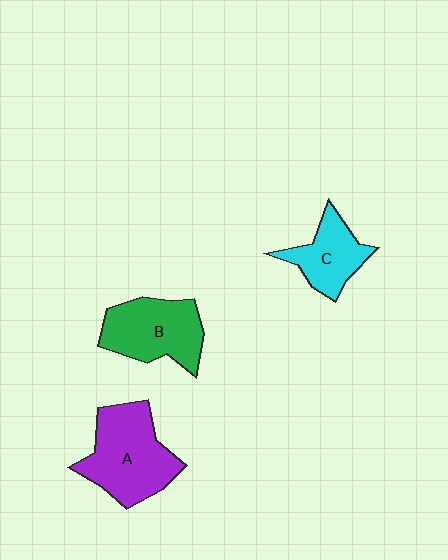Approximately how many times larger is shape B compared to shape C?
Approximately 1.4 times.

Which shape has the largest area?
Shape A (purple).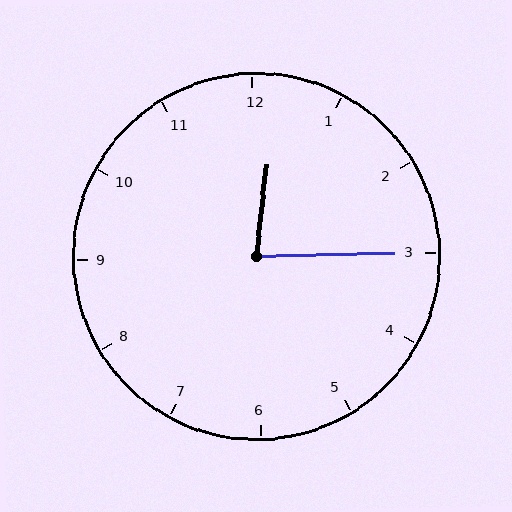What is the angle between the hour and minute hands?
Approximately 82 degrees.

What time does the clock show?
12:15.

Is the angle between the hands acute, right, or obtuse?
It is acute.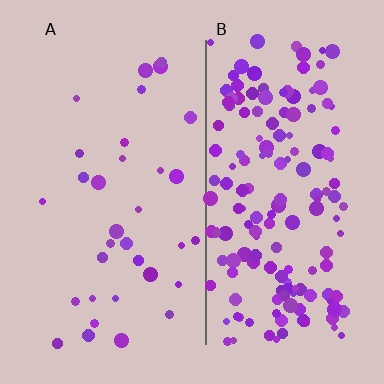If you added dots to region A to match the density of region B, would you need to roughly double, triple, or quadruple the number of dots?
Approximately quadruple.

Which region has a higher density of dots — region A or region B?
B (the right).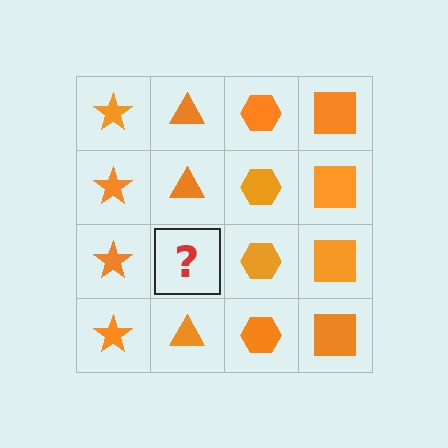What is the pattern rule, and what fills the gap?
The rule is that each column has a consistent shape. The gap should be filled with an orange triangle.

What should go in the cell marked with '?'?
The missing cell should contain an orange triangle.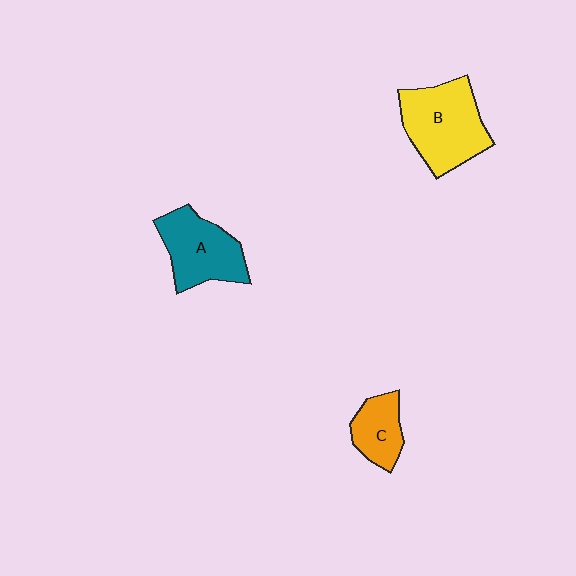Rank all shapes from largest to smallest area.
From largest to smallest: B (yellow), A (teal), C (orange).